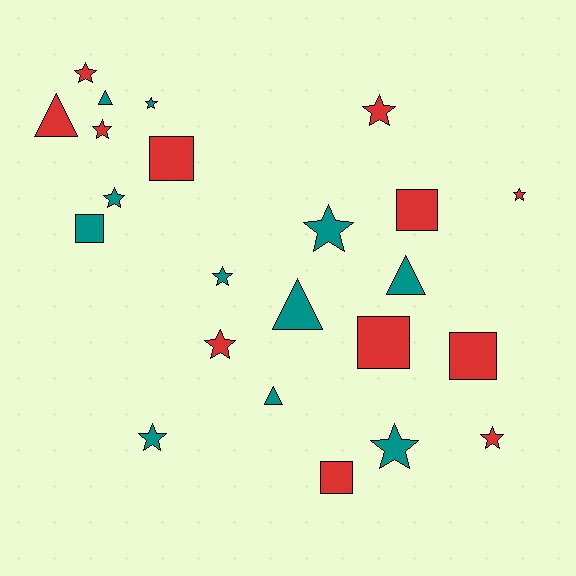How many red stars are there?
There are 6 red stars.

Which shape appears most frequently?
Star, with 12 objects.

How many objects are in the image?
There are 23 objects.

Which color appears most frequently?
Red, with 12 objects.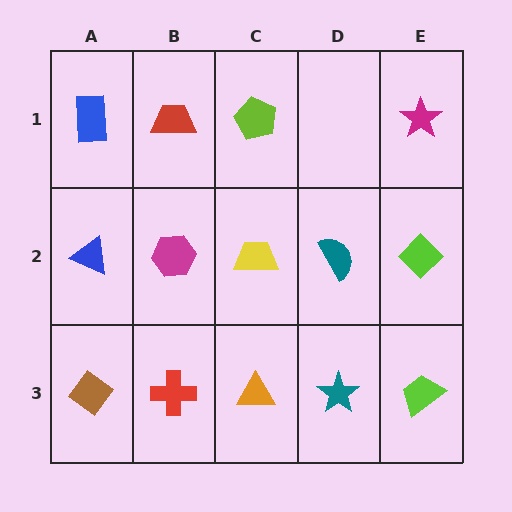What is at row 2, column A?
A blue triangle.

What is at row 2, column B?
A magenta hexagon.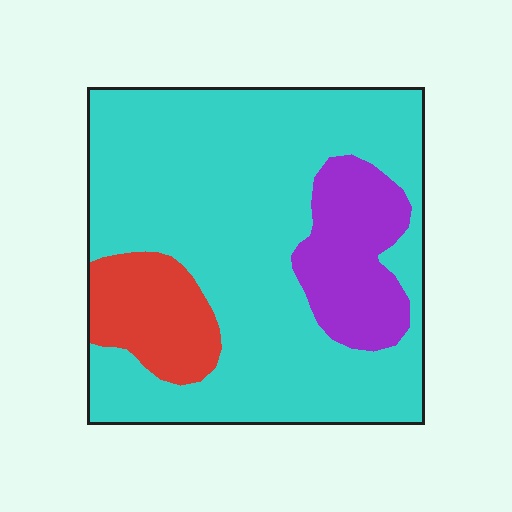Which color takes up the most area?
Cyan, at roughly 75%.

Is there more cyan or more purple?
Cyan.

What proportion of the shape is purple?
Purple takes up about one sixth (1/6) of the shape.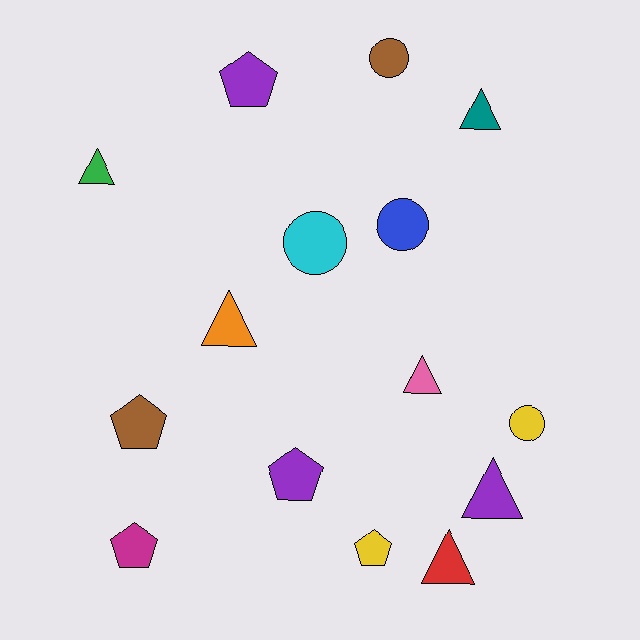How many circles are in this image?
There are 4 circles.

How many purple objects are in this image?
There are 3 purple objects.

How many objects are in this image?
There are 15 objects.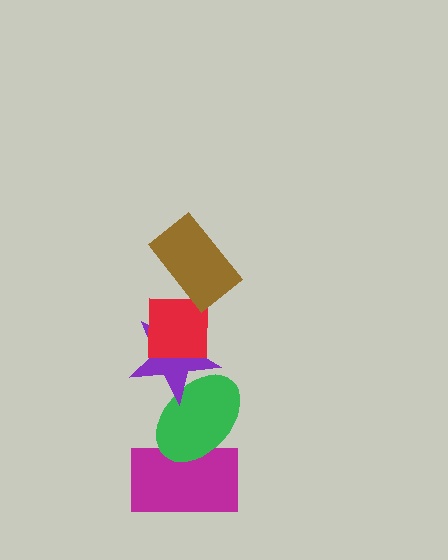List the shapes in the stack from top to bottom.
From top to bottom: the brown rectangle, the red square, the purple star, the green ellipse, the magenta rectangle.